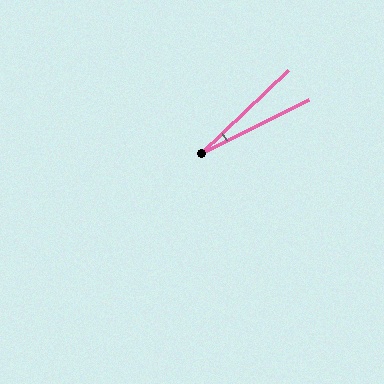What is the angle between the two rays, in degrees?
Approximately 17 degrees.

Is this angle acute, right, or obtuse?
It is acute.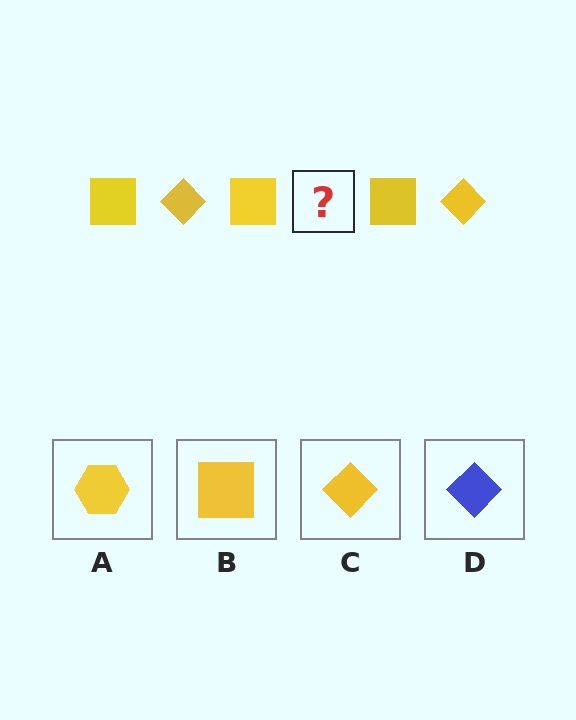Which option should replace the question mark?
Option C.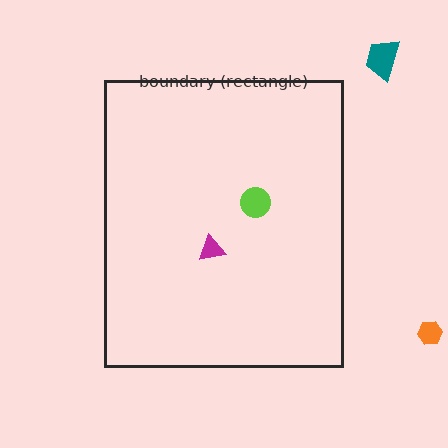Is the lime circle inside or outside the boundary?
Inside.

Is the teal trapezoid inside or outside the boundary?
Outside.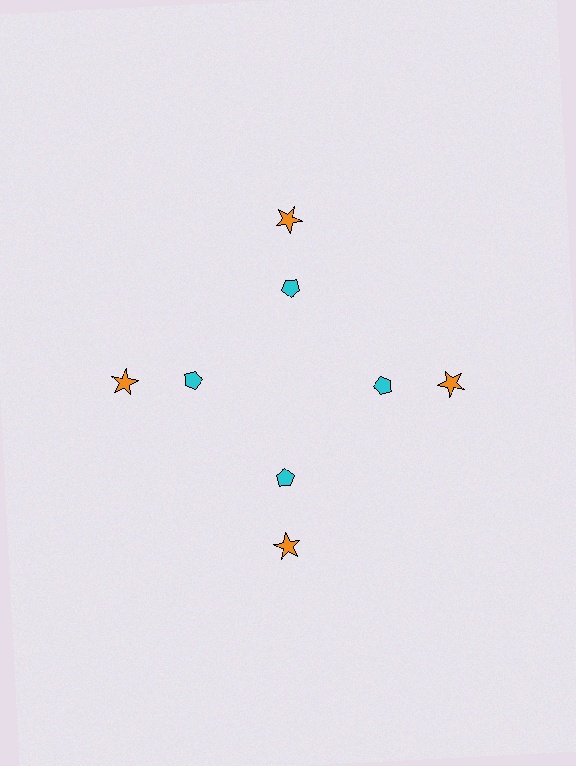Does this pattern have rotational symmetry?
Yes, this pattern has 4-fold rotational symmetry. It looks the same after rotating 90 degrees around the center.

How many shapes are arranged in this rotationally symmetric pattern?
There are 8 shapes, arranged in 4 groups of 2.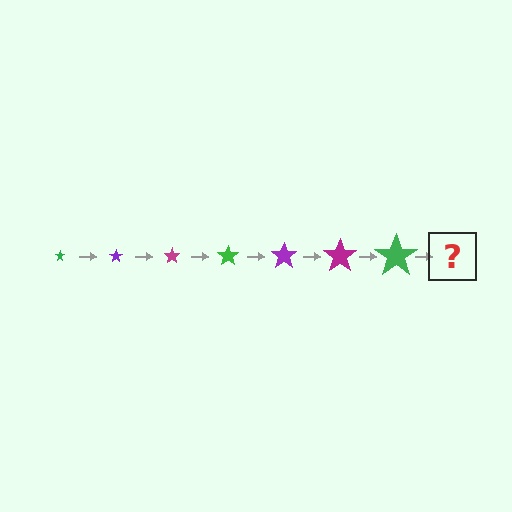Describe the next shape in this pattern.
It should be a purple star, larger than the previous one.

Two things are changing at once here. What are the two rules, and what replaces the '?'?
The two rules are that the star grows larger each step and the color cycles through green, purple, and magenta. The '?' should be a purple star, larger than the previous one.